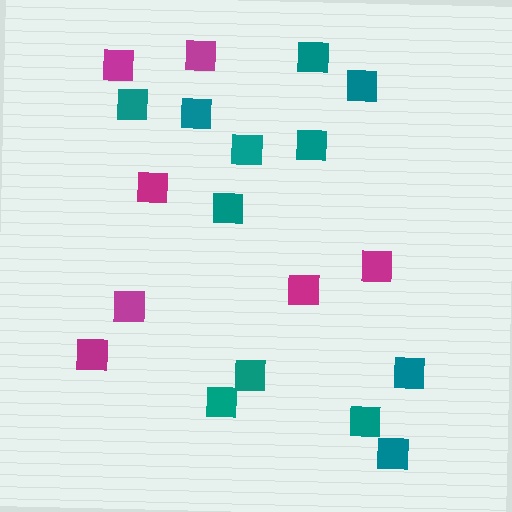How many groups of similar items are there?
There are 2 groups: one group of magenta squares (7) and one group of teal squares (12).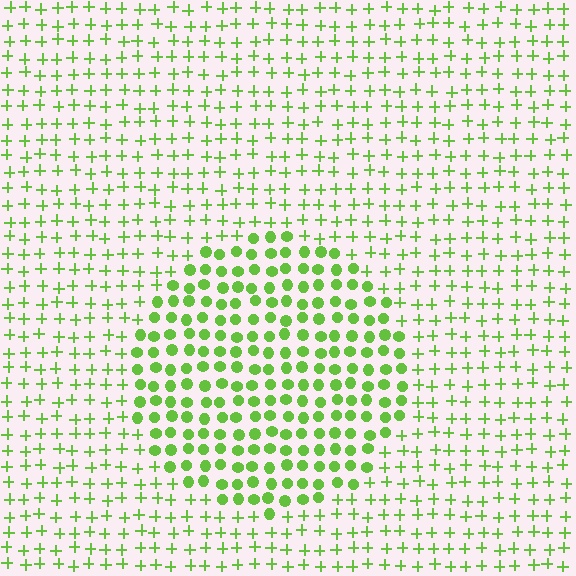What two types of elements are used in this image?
The image uses circles inside the circle region and plus signs outside it.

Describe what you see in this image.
The image is filled with small lime elements arranged in a uniform grid. A circle-shaped region contains circles, while the surrounding area contains plus signs. The boundary is defined purely by the change in element shape.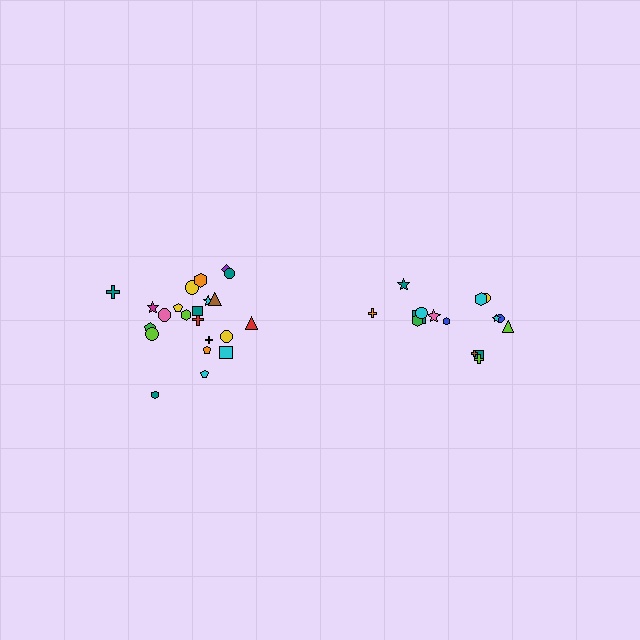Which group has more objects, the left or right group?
The left group.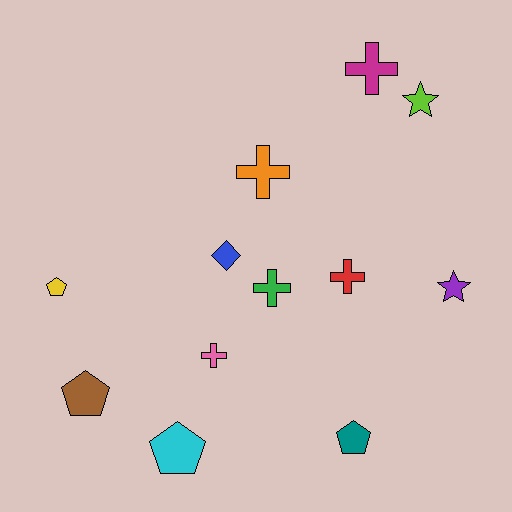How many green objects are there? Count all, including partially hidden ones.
There is 1 green object.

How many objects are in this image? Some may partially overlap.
There are 12 objects.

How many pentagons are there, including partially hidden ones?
There are 4 pentagons.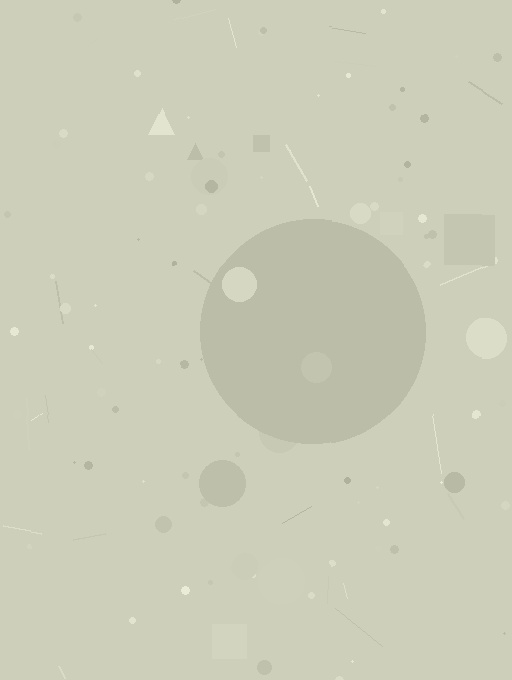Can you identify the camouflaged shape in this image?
The camouflaged shape is a circle.